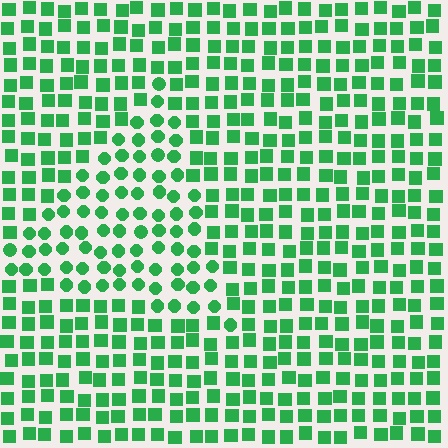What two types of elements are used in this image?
The image uses circles inside the triangle region and squares outside it.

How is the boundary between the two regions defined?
The boundary is defined by a change in element shape: circles inside vs. squares outside. All elements share the same color and spacing.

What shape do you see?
I see a triangle.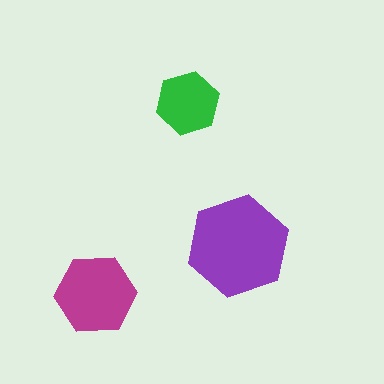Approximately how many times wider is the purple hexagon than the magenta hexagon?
About 1.5 times wider.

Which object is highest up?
The green hexagon is topmost.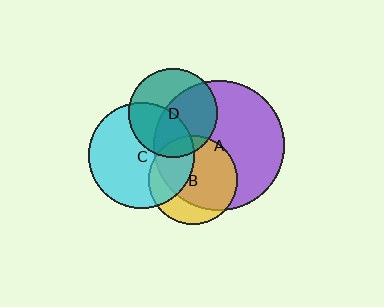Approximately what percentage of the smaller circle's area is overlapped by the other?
Approximately 40%.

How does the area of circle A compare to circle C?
Approximately 1.5 times.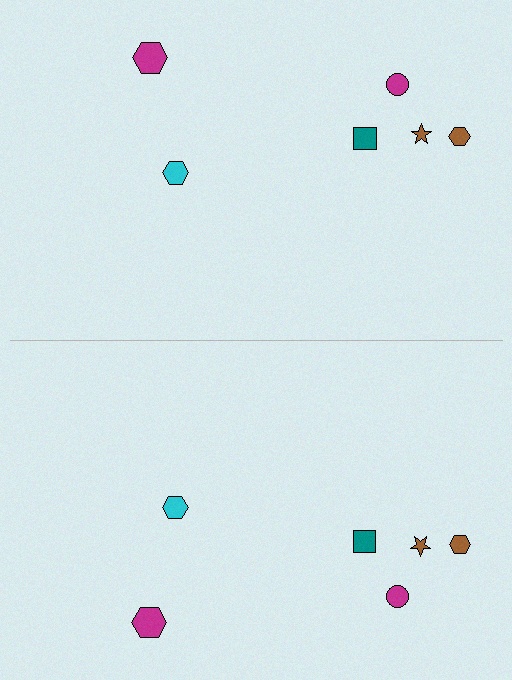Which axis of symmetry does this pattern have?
The pattern has a horizontal axis of symmetry running through the center of the image.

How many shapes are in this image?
There are 12 shapes in this image.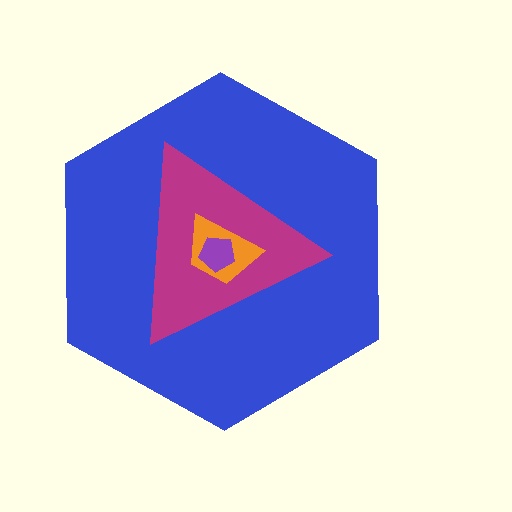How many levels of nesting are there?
4.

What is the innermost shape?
The purple pentagon.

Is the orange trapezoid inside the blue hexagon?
Yes.